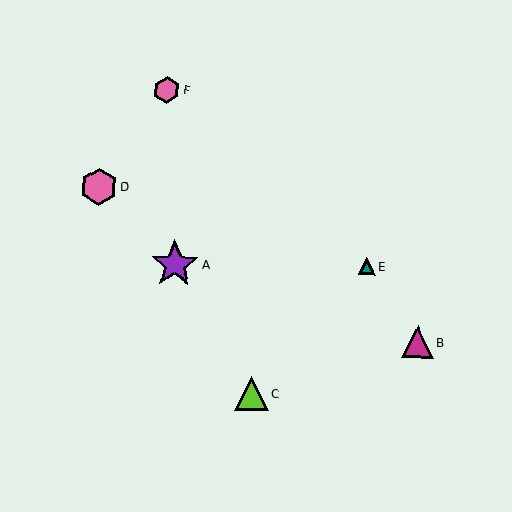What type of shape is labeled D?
Shape D is a pink hexagon.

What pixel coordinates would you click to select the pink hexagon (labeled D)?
Click at (99, 187) to select the pink hexagon D.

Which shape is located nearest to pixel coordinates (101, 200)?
The pink hexagon (labeled D) at (99, 187) is nearest to that location.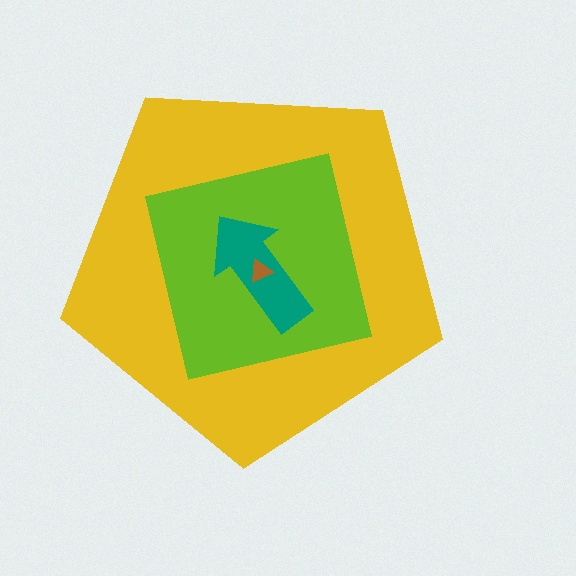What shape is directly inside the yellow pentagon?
The lime square.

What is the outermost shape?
The yellow pentagon.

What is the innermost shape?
The brown triangle.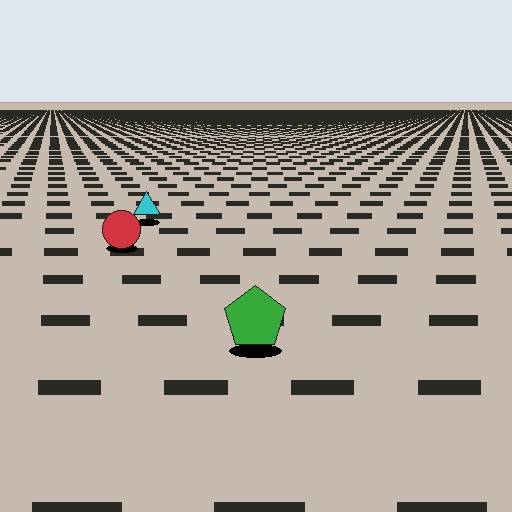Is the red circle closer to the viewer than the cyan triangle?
Yes. The red circle is closer — you can tell from the texture gradient: the ground texture is coarser near it.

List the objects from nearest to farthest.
From nearest to farthest: the green pentagon, the red circle, the cyan triangle.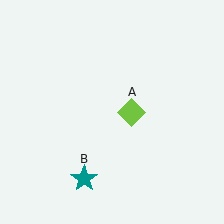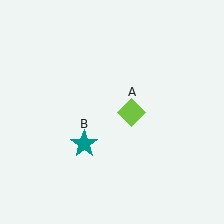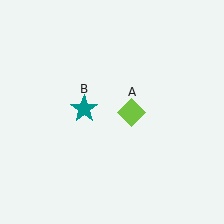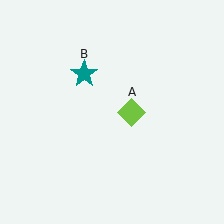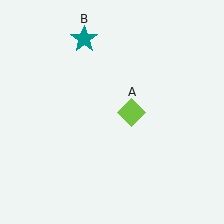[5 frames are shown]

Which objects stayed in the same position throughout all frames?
Lime diamond (object A) remained stationary.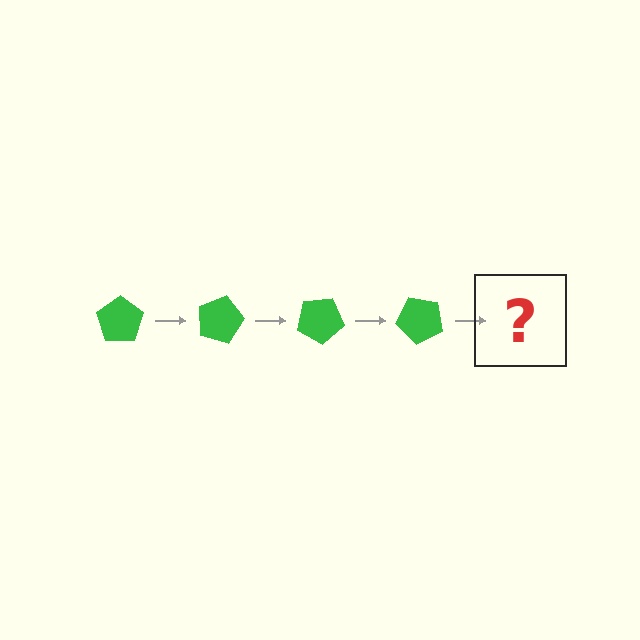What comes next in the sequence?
The next element should be a green pentagon rotated 60 degrees.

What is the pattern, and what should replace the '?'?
The pattern is that the pentagon rotates 15 degrees each step. The '?' should be a green pentagon rotated 60 degrees.